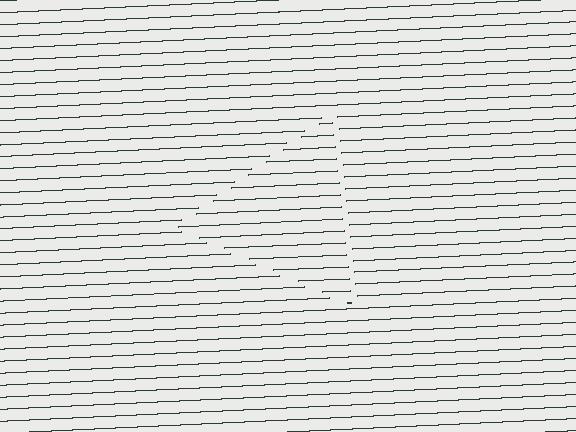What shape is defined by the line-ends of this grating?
An illusory triangle. The interior of the shape contains the same grating, shifted by half a period — the contour is defined by the phase discontinuity where line-ends from the inner and outer gratings abut.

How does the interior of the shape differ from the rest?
The interior of the shape contains the same grating, shifted by half a period — the contour is defined by the phase discontinuity where line-ends from the inner and outer gratings abut.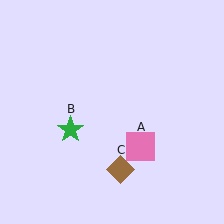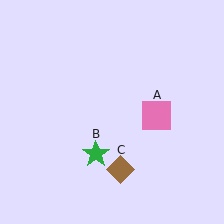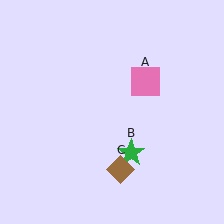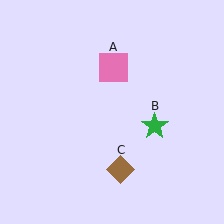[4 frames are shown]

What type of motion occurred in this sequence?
The pink square (object A), green star (object B) rotated counterclockwise around the center of the scene.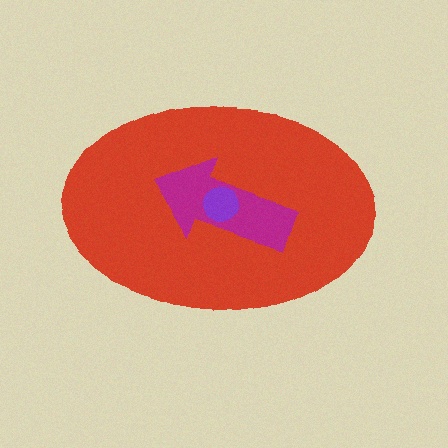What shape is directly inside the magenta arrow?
The purple circle.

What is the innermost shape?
The purple circle.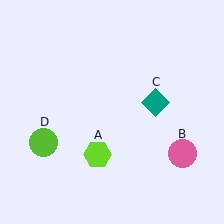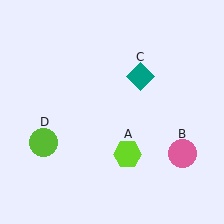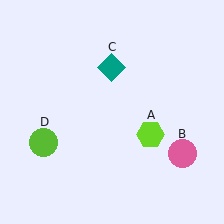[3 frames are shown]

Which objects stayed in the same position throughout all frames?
Pink circle (object B) and lime circle (object D) remained stationary.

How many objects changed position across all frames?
2 objects changed position: lime hexagon (object A), teal diamond (object C).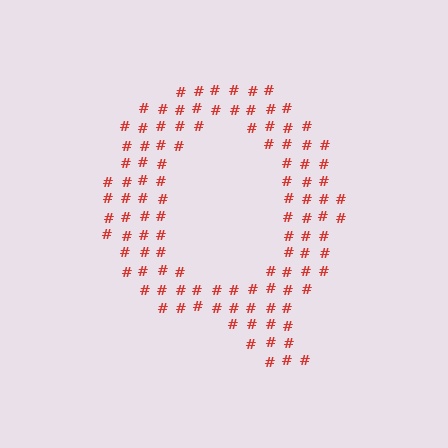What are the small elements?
The small elements are hash symbols.